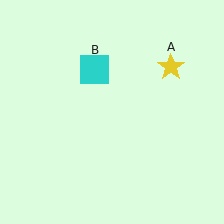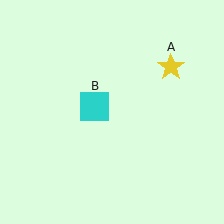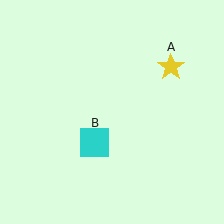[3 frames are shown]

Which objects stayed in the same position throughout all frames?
Yellow star (object A) remained stationary.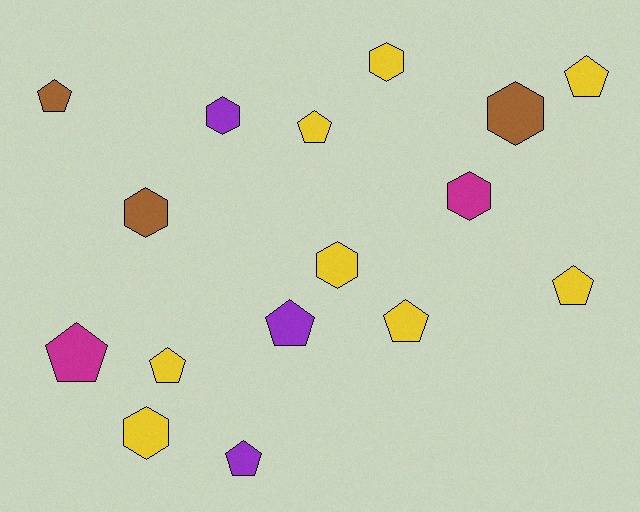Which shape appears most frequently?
Pentagon, with 9 objects.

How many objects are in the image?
There are 16 objects.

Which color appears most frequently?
Yellow, with 8 objects.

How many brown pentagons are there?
There is 1 brown pentagon.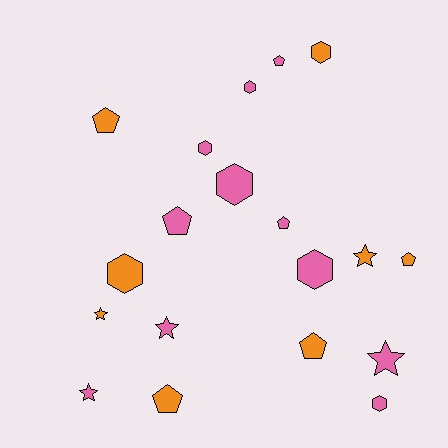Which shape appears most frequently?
Hexagon, with 7 objects.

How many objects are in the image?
There are 19 objects.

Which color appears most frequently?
Pink, with 11 objects.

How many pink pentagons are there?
There are 3 pink pentagons.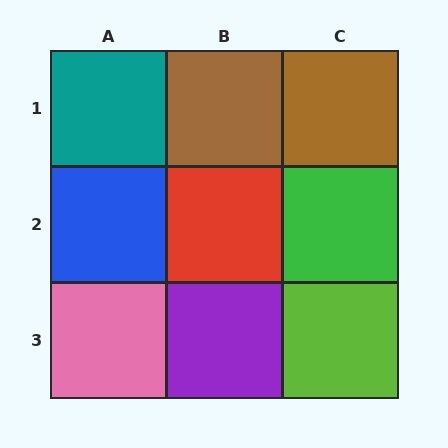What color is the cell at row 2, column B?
Red.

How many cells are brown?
2 cells are brown.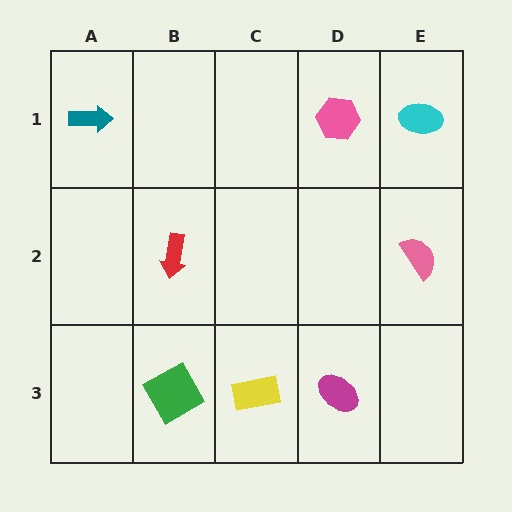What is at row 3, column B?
A green square.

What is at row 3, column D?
A magenta ellipse.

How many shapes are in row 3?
3 shapes.